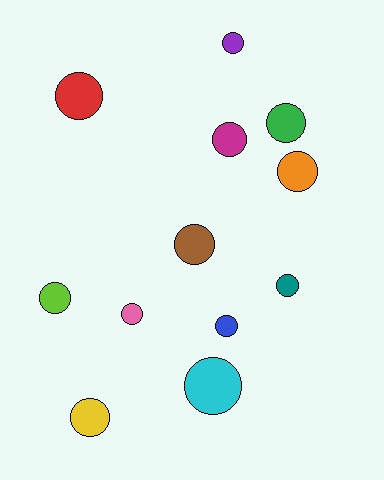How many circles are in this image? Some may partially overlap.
There are 12 circles.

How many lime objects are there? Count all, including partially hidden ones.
There is 1 lime object.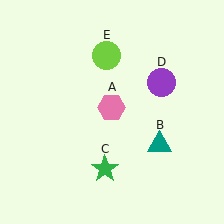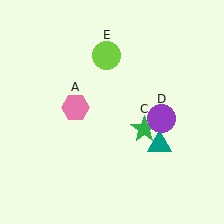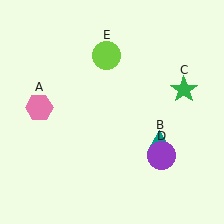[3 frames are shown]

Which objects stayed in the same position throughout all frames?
Teal triangle (object B) and lime circle (object E) remained stationary.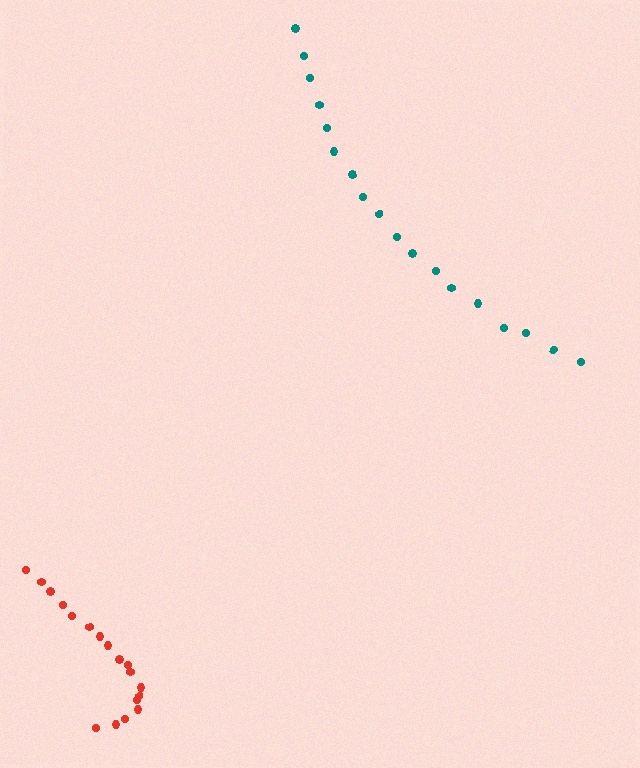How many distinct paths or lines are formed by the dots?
There are 2 distinct paths.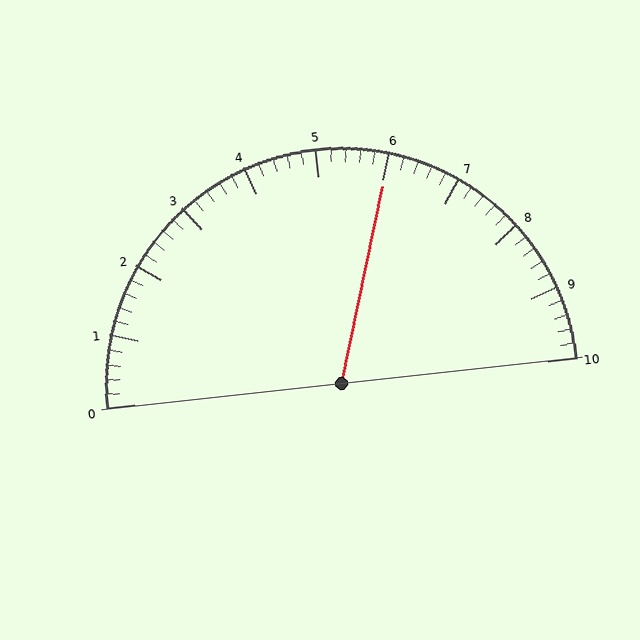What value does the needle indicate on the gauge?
The needle indicates approximately 6.0.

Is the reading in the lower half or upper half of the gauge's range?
The reading is in the upper half of the range (0 to 10).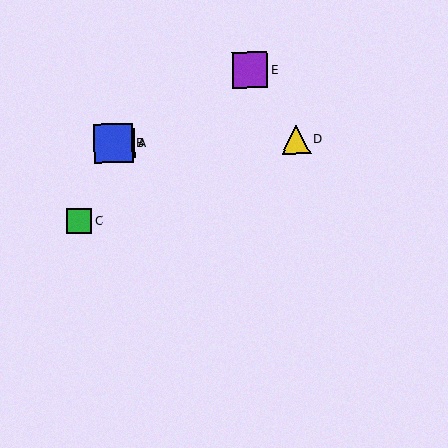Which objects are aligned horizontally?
Objects A, B, D are aligned horizontally.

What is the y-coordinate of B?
Object B is at y≈143.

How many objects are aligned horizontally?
3 objects (A, B, D) are aligned horizontally.